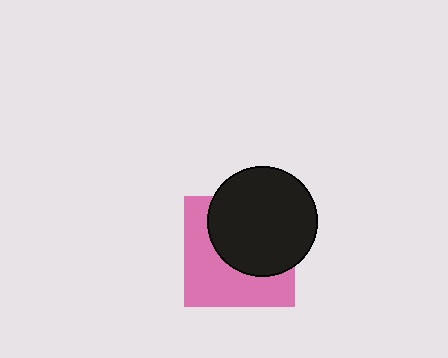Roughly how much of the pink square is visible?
About half of it is visible (roughly 49%).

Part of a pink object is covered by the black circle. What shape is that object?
It is a square.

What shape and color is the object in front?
The object in front is a black circle.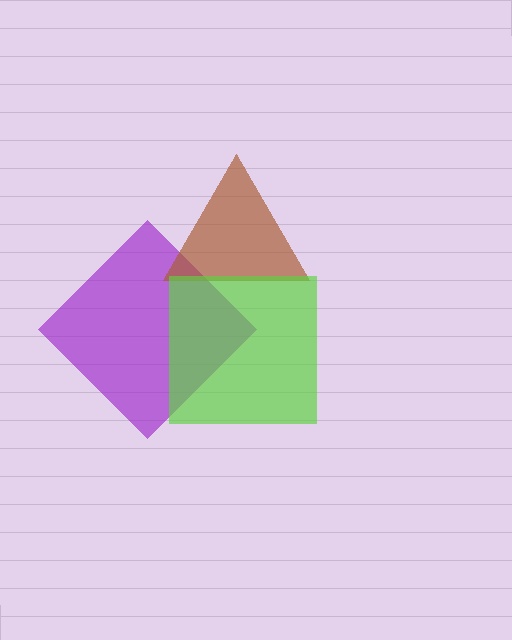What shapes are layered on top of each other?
The layered shapes are: a purple diamond, a brown triangle, a lime square.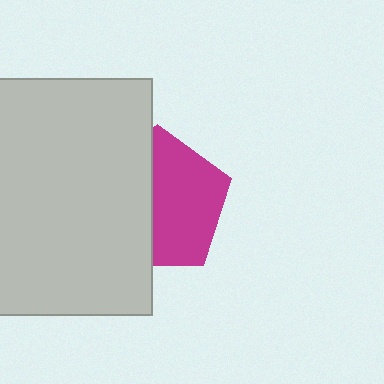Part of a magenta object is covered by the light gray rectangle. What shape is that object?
It is a pentagon.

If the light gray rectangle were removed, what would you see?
You would see the complete magenta pentagon.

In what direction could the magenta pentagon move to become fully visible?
The magenta pentagon could move right. That would shift it out from behind the light gray rectangle entirely.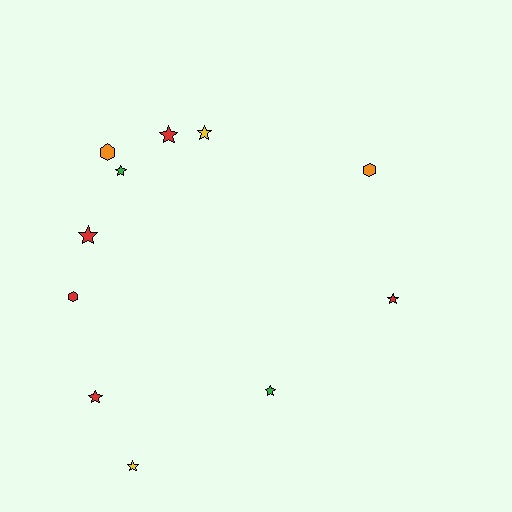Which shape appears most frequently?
Star, with 8 objects.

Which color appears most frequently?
Red, with 5 objects.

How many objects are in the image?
There are 11 objects.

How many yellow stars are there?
There are 2 yellow stars.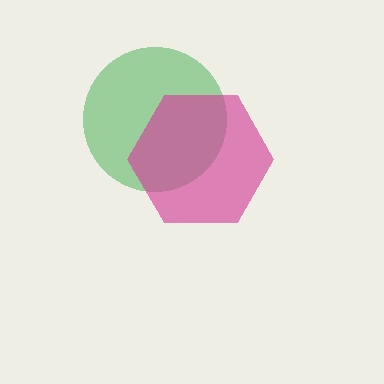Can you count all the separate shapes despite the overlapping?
Yes, there are 2 separate shapes.